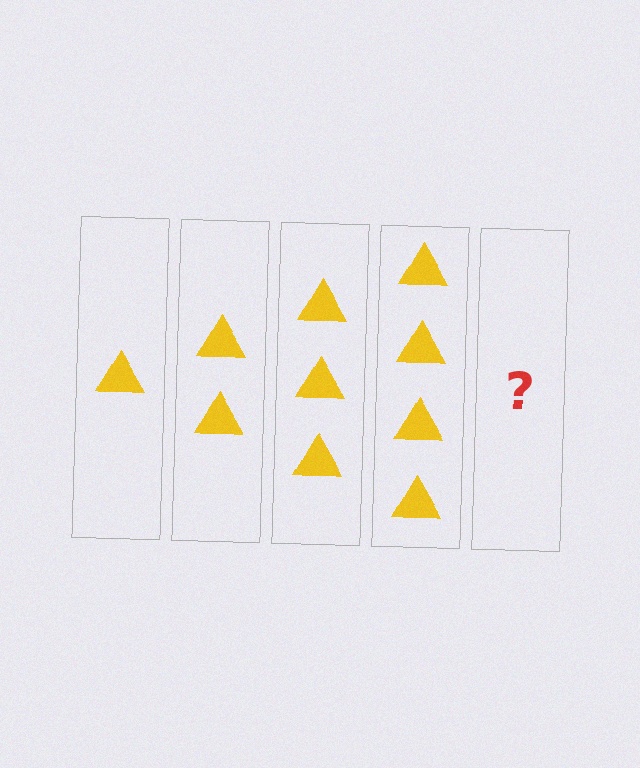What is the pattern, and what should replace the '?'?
The pattern is that each step adds one more triangle. The '?' should be 5 triangles.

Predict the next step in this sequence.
The next step is 5 triangles.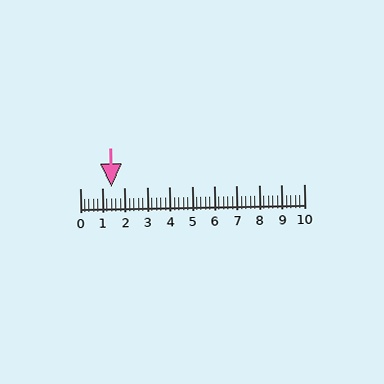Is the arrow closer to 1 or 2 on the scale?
The arrow is closer to 1.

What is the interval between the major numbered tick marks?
The major tick marks are spaced 1 units apart.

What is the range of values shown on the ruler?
The ruler shows values from 0 to 10.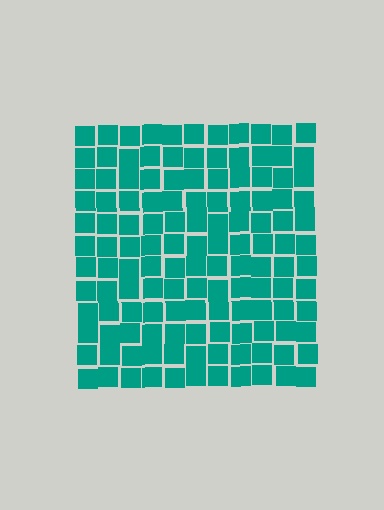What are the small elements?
The small elements are squares.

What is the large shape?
The large shape is a square.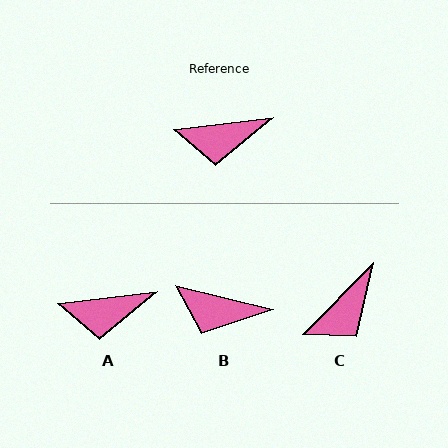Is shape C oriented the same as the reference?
No, it is off by about 38 degrees.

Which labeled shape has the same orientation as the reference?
A.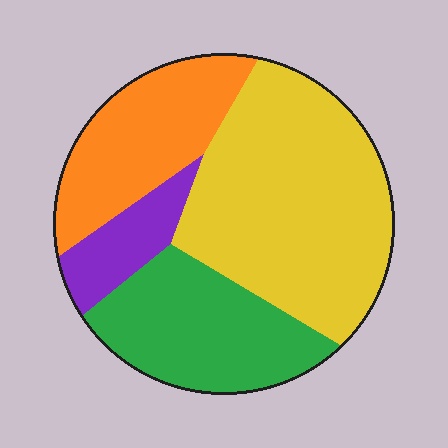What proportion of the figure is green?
Green covers 24% of the figure.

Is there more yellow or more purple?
Yellow.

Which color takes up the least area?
Purple, at roughly 10%.